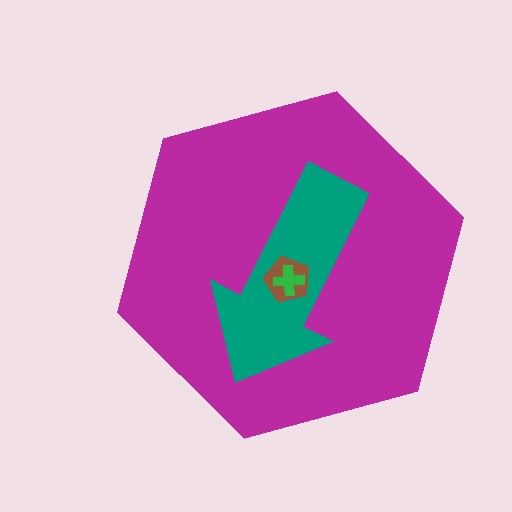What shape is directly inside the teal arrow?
The brown pentagon.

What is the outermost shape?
The magenta hexagon.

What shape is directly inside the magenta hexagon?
The teal arrow.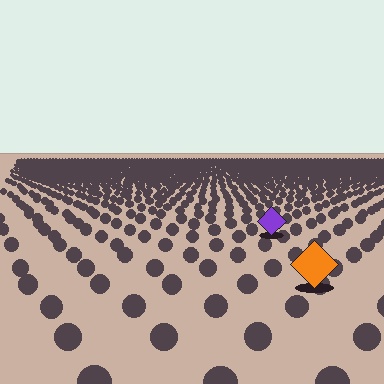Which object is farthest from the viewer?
The purple diamond is farthest from the viewer. It appears smaller and the ground texture around it is denser.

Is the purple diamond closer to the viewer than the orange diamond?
No. The orange diamond is closer — you can tell from the texture gradient: the ground texture is coarser near it.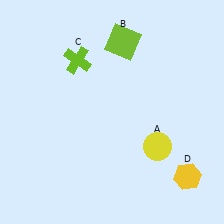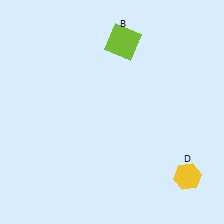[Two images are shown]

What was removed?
The lime cross (C), the yellow circle (A) were removed in Image 2.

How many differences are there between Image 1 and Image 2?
There are 2 differences between the two images.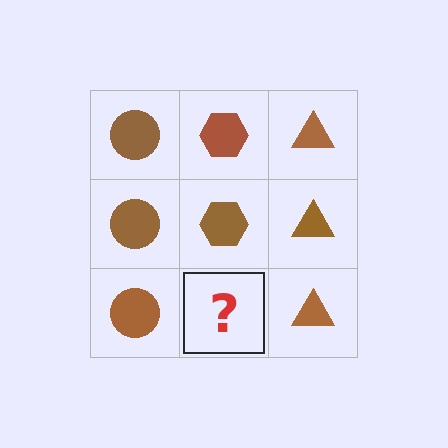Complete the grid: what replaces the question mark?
The question mark should be replaced with a brown hexagon.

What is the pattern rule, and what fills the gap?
The rule is that each column has a consistent shape. The gap should be filled with a brown hexagon.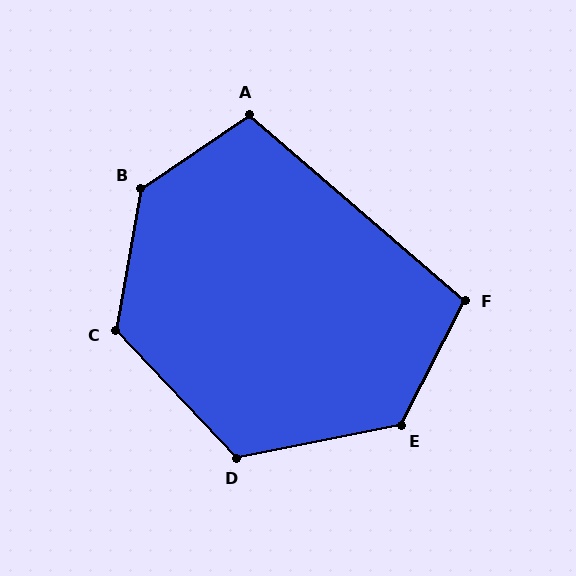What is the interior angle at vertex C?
Approximately 126 degrees (obtuse).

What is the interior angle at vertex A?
Approximately 105 degrees (obtuse).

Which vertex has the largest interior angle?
B, at approximately 134 degrees.